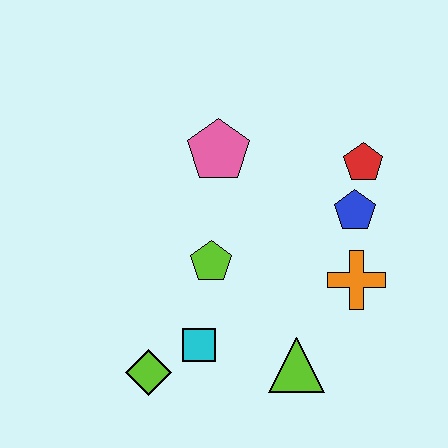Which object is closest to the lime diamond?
The cyan square is closest to the lime diamond.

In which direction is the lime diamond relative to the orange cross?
The lime diamond is to the left of the orange cross.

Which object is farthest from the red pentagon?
The lime diamond is farthest from the red pentagon.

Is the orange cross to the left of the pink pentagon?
No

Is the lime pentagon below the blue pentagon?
Yes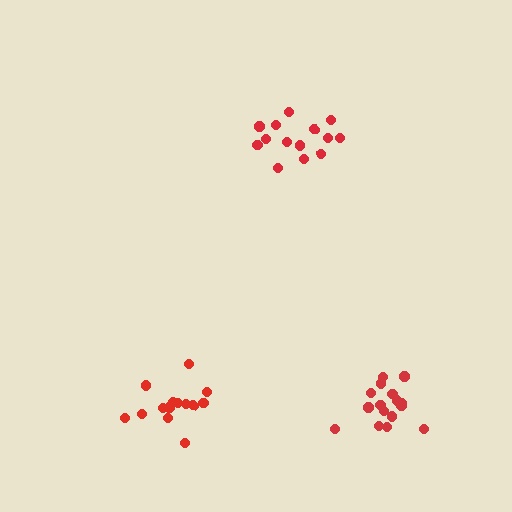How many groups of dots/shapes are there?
There are 3 groups.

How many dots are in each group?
Group 1: 14 dots, Group 2: 14 dots, Group 3: 16 dots (44 total).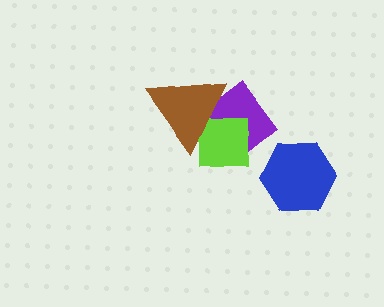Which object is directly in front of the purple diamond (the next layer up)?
The lime square is directly in front of the purple diamond.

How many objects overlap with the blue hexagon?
0 objects overlap with the blue hexagon.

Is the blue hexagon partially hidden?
No, no other shape covers it.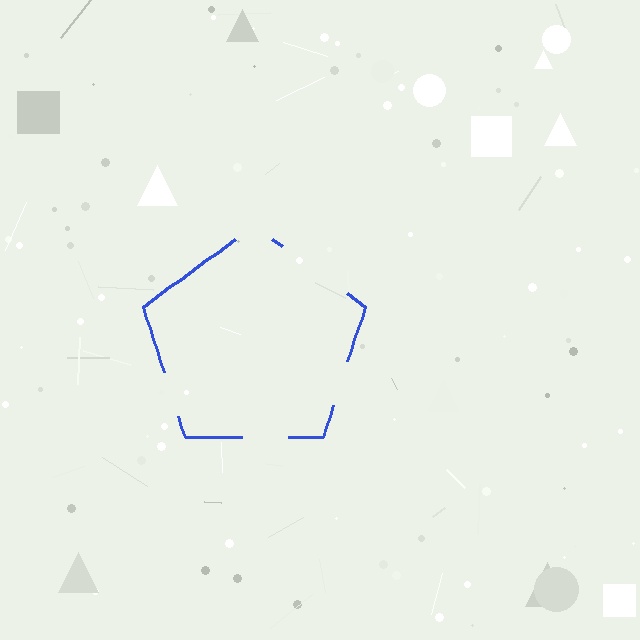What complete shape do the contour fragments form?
The contour fragments form a pentagon.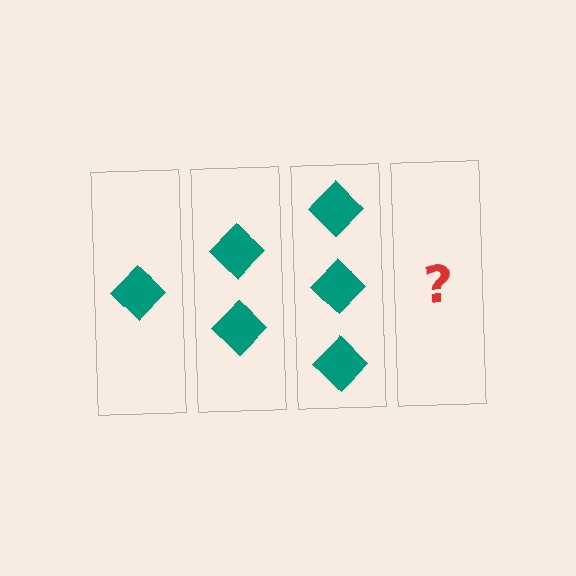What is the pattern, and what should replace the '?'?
The pattern is that each step adds one more diamond. The '?' should be 4 diamonds.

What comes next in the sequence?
The next element should be 4 diamonds.